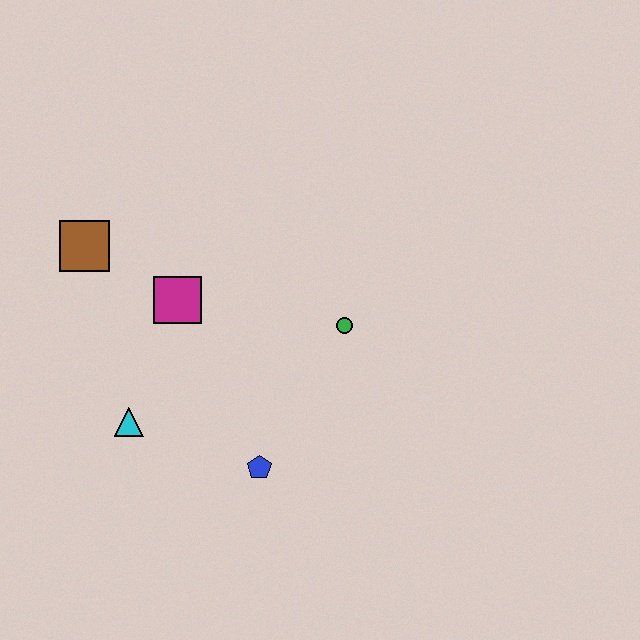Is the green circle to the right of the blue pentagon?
Yes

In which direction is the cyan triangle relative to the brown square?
The cyan triangle is below the brown square.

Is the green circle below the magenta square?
Yes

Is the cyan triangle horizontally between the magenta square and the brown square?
Yes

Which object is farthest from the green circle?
The brown square is farthest from the green circle.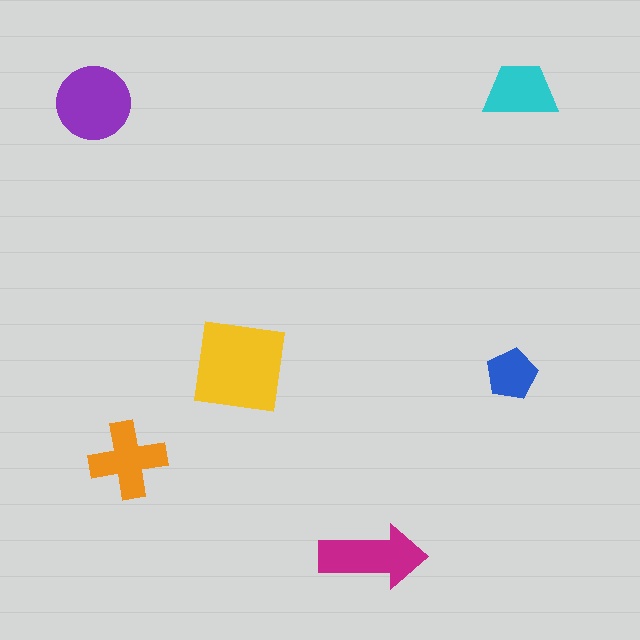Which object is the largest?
The yellow square.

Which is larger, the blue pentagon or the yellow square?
The yellow square.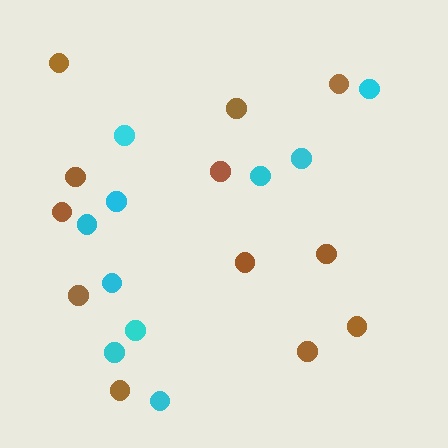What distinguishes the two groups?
There are 2 groups: one group of cyan circles (10) and one group of brown circles (12).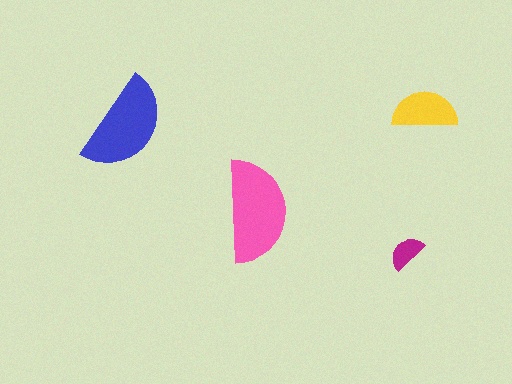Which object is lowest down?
The magenta semicircle is bottommost.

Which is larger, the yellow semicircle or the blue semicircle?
The blue one.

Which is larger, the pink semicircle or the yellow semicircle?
The pink one.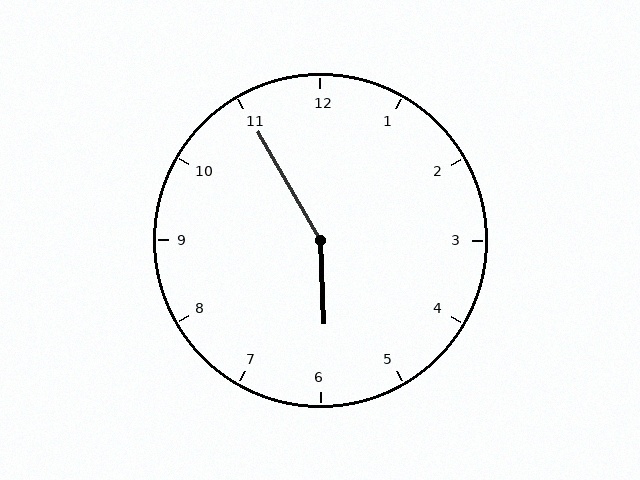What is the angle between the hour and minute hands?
Approximately 152 degrees.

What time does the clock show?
5:55.